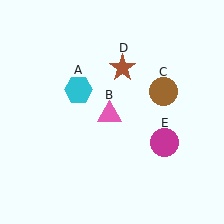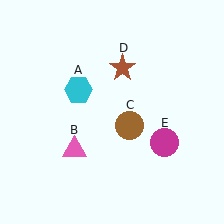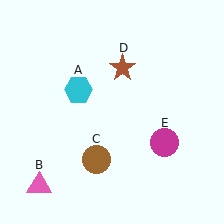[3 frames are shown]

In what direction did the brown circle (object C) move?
The brown circle (object C) moved down and to the left.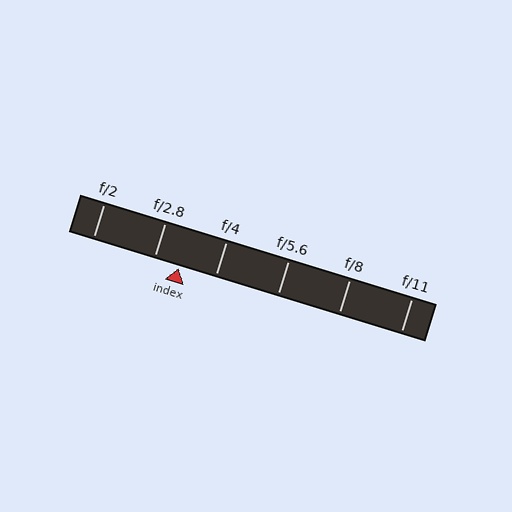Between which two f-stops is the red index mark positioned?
The index mark is between f/2.8 and f/4.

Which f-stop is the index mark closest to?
The index mark is closest to f/2.8.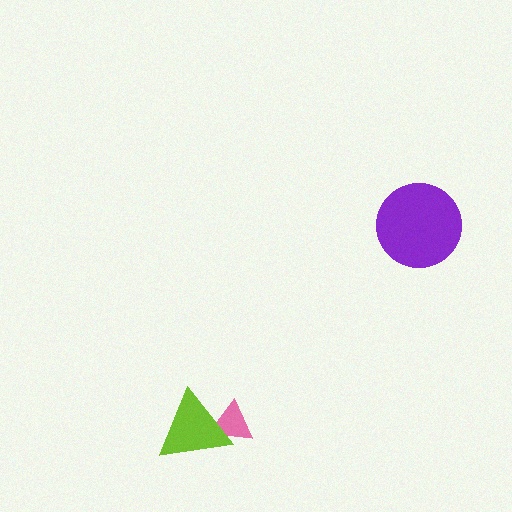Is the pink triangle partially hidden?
Yes, it is partially covered by another shape.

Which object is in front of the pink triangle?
The lime triangle is in front of the pink triangle.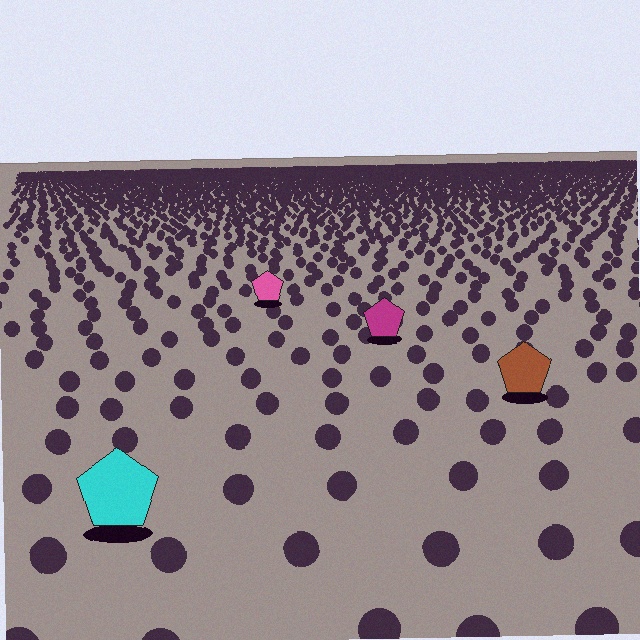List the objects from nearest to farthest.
From nearest to farthest: the cyan pentagon, the brown pentagon, the magenta pentagon, the pink pentagon.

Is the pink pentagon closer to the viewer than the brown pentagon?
No. The brown pentagon is closer — you can tell from the texture gradient: the ground texture is coarser near it.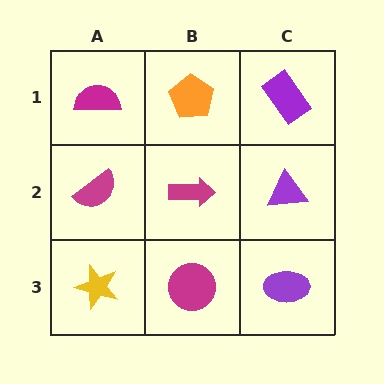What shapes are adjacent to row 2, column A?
A magenta semicircle (row 1, column A), a yellow star (row 3, column A), a magenta arrow (row 2, column B).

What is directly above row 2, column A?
A magenta semicircle.